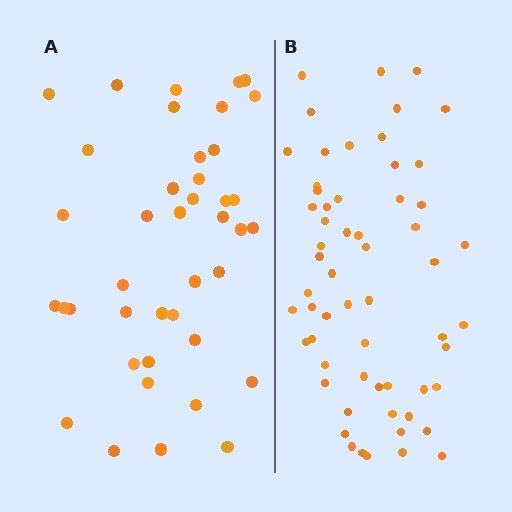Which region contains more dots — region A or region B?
Region B (the right region) has more dots.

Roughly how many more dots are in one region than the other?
Region B has approximately 20 more dots than region A.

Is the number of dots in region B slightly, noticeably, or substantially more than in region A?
Region B has noticeably more, but not dramatically so. The ratio is roughly 1.4 to 1.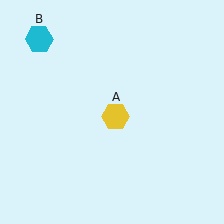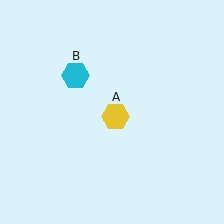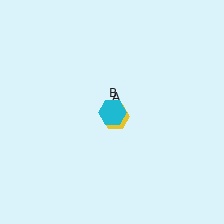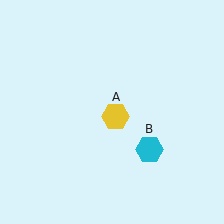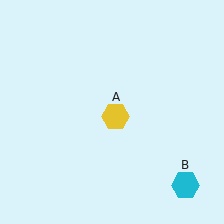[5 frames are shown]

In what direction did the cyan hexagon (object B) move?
The cyan hexagon (object B) moved down and to the right.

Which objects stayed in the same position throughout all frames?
Yellow hexagon (object A) remained stationary.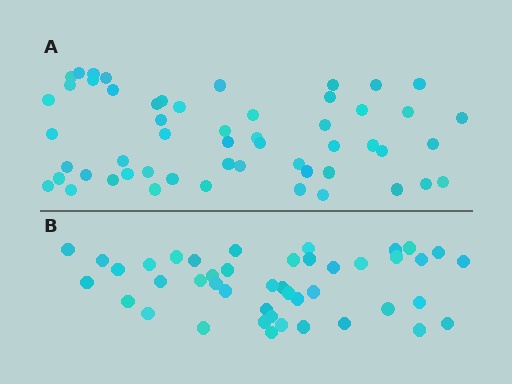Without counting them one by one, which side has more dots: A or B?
Region A (the top region) has more dots.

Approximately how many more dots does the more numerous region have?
Region A has roughly 10 or so more dots than region B.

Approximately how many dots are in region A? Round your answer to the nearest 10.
About 50 dots. (The exact count is 54, which rounds to 50.)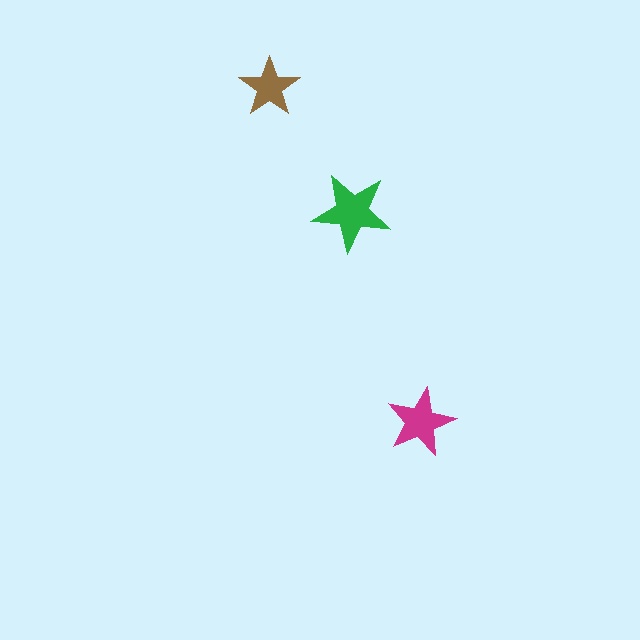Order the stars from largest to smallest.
the green one, the magenta one, the brown one.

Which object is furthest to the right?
The magenta star is rightmost.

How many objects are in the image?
There are 3 objects in the image.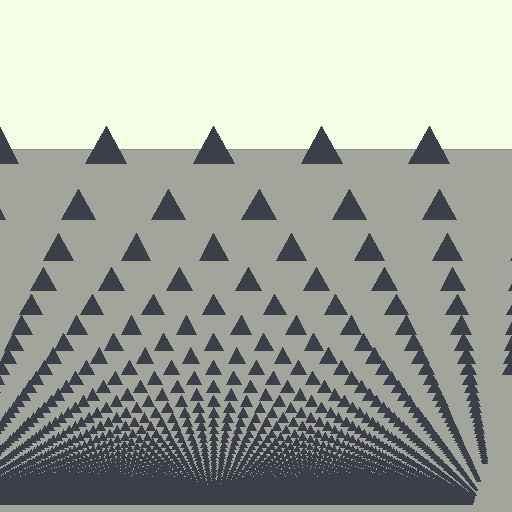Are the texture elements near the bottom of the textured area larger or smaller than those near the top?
Smaller. The gradient is inverted — elements near the bottom are smaller and denser.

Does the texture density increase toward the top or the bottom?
Density increases toward the bottom.